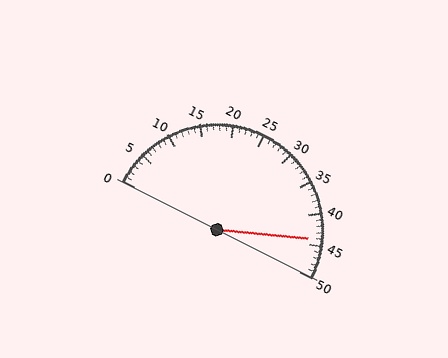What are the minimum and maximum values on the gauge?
The gauge ranges from 0 to 50.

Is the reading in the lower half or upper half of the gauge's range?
The reading is in the upper half of the range (0 to 50).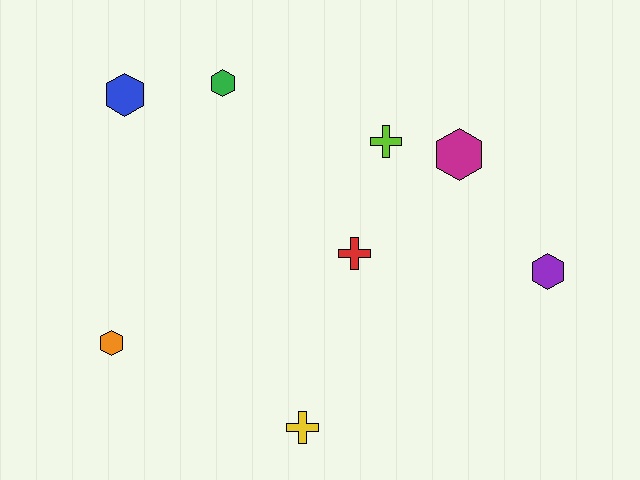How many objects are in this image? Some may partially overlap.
There are 8 objects.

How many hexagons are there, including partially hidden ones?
There are 5 hexagons.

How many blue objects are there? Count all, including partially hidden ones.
There is 1 blue object.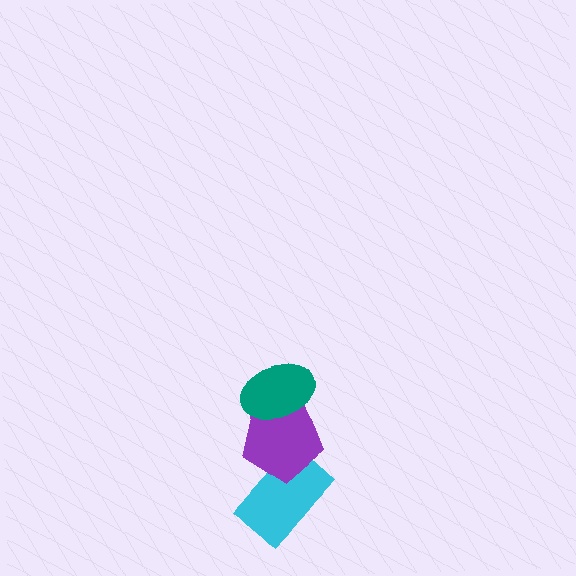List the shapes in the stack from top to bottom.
From top to bottom: the teal ellipse, the purple pentagon, the cyan rectangle.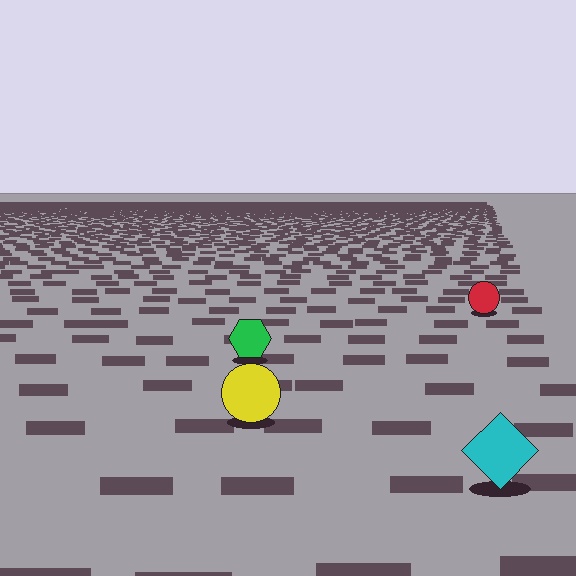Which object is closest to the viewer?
The cyan diamond is closest. The texture marks near it are larger and more spread out.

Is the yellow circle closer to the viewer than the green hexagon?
Yes. The yellow circle is closer — you can tell from the texture gradient: the ground texture is coarser near it.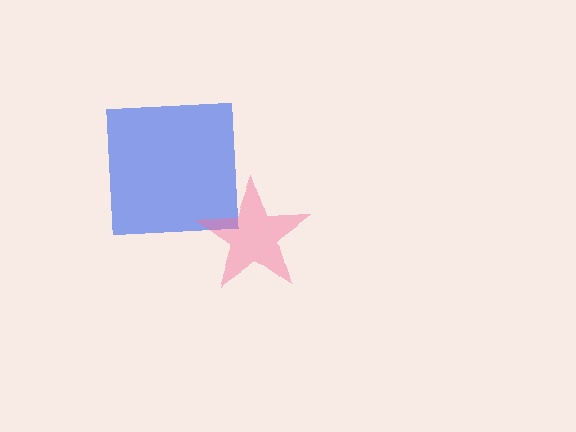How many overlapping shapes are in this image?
There are 2 overlapping shapes in the image.